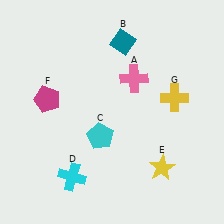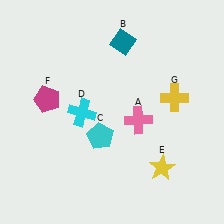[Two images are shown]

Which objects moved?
The objects that moved are: the pink cross (A), the cyan cross (D).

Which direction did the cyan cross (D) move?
The cyan cross (D) moved up.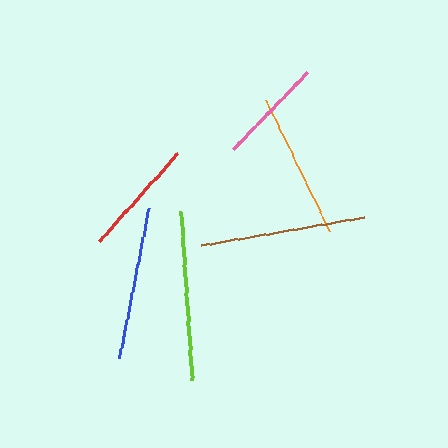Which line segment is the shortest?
The pink line is the shortest at approximately 108 pixels.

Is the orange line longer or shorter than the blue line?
The blue line is longer than the orange line.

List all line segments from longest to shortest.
From longest to shortest: lime, brown, blue, orange, red, pink.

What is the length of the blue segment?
The blue segment is approximately 153 pixels long.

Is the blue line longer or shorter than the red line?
The blue line is longer than the red line.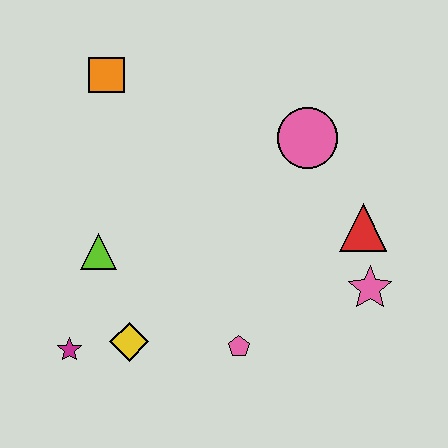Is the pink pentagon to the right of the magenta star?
Yes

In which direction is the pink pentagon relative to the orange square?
The pink pentagon is below the orange square.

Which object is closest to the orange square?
The lime triangle is closest to the orange square.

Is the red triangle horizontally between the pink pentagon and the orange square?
No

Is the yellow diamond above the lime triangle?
No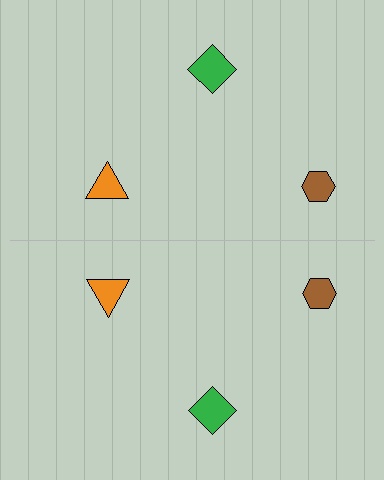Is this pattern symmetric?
Yes, this pattern has bilateral (reflection) symmetry.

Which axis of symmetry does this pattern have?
The pattern has a horizontal axis of symmetry running through the center of the image.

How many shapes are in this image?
There are 6 shapes in this image.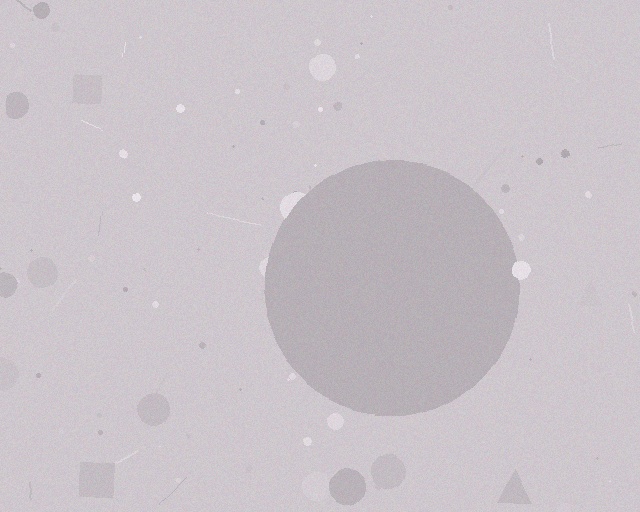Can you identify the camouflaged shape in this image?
The camouflaged shape is a circle.